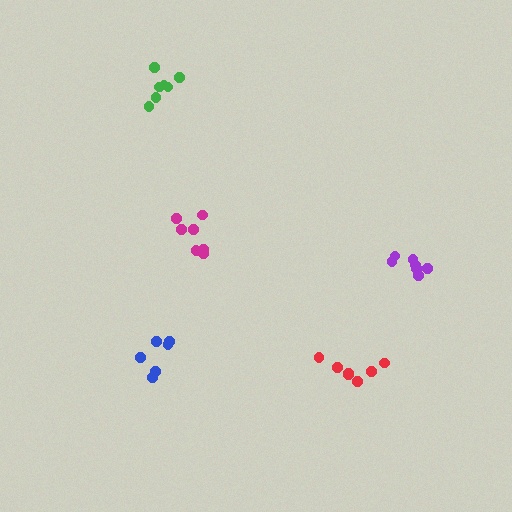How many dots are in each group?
Group 1: 6 dots, Group 2: 8 dots, Group 3: 7 dots, Group 4: 7 dots, Group 5: 7 dots (35 total).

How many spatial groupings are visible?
There are 5 spatial groupings.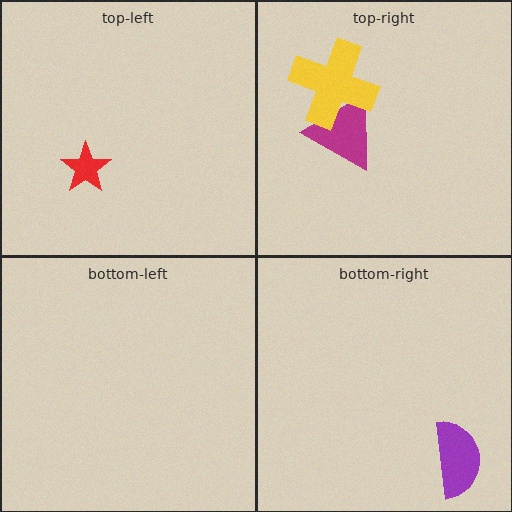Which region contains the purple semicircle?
The bottom-right region.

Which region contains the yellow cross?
The top-right region.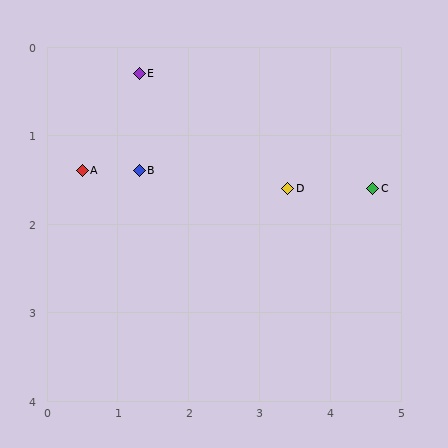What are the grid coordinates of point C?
Point C is at approximately (4.6, 1.6).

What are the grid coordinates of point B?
Point B is at approximately (1.3, 1.4).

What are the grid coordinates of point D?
Point D is at approximately (3.4, 1.6).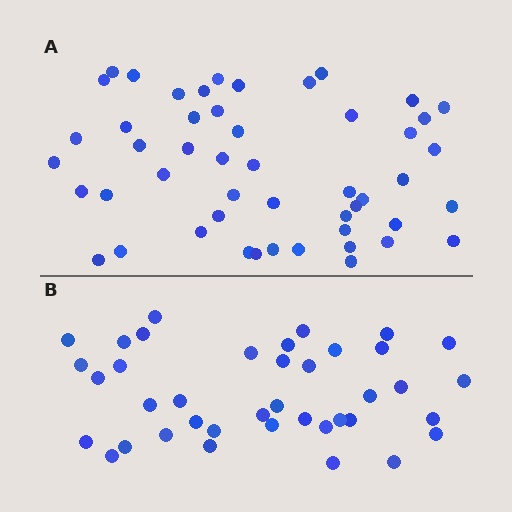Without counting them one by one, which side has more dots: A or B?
Region A (the top region) has more dots.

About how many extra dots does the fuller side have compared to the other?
Region A has roughly 12 or so more dots than region B.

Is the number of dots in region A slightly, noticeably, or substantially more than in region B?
Region A has noticeably more, but not dramatically so. The ratio is roughly 1.3 to 1.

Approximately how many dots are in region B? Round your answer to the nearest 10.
About 40 dots. (The exact count is 39, which rounds to 40.)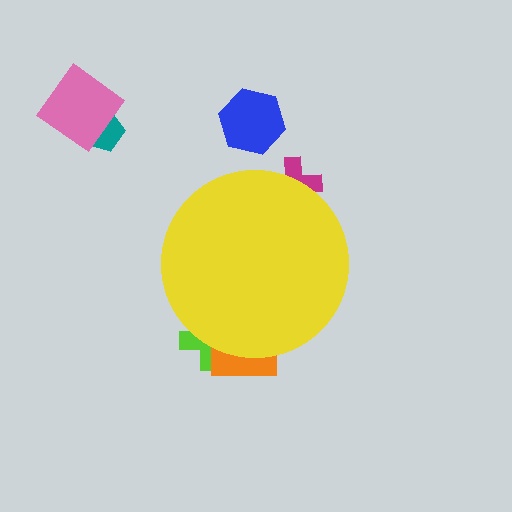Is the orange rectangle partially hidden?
Yes, the orange rectangle is partially hidden behind the yellow circle.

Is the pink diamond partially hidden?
No, the pink diamond is fully visible.